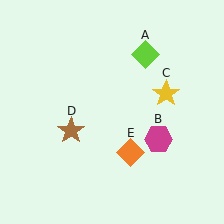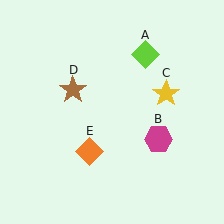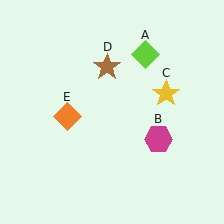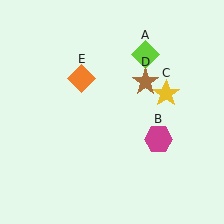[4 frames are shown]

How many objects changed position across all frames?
2 objects changed position: brown star (object D), orange diamond (object E).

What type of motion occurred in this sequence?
The brown star (object D), orange diamond (object E) rotated clockwise around the center of the scene.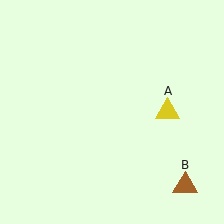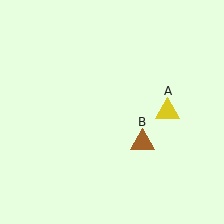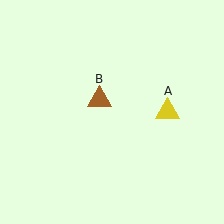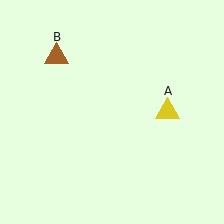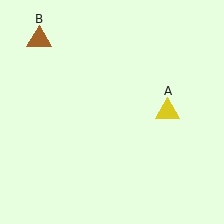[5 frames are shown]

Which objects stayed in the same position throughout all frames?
Yellow triangle (object A) remained stationary.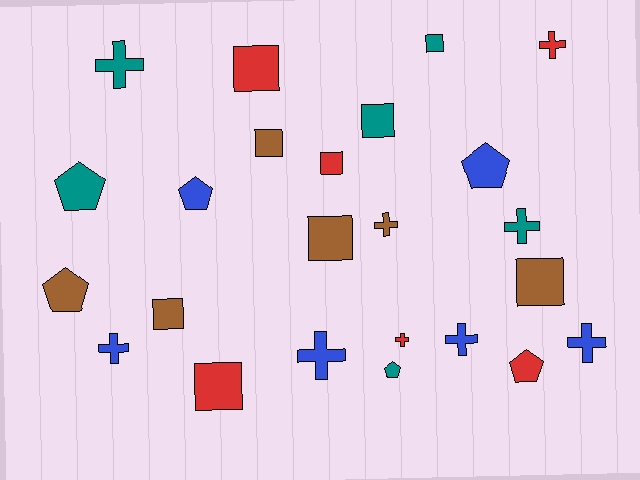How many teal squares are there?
There are 2 teal squares.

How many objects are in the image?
There are 24 objects.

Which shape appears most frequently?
Square, with 9 objects.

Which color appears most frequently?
Red, with 6 objects.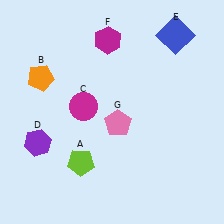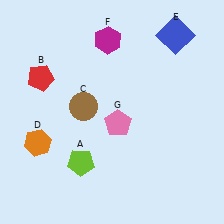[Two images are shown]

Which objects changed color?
B changed from orange to red. C changed from magenta to brown. D changed from purple to orange.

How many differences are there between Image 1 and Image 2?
There are 3 differences between the two images.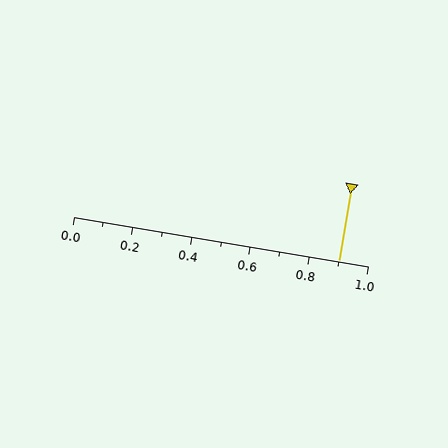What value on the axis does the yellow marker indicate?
The marker indicates approximately 0.9.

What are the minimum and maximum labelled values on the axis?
The axis runs from 0.0 to 1.0.